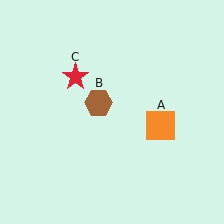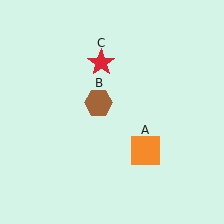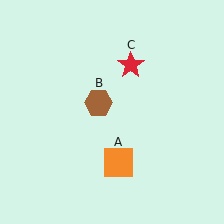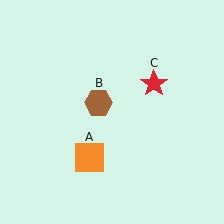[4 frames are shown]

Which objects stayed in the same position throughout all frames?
Brown hexagon (object B) remained stationary.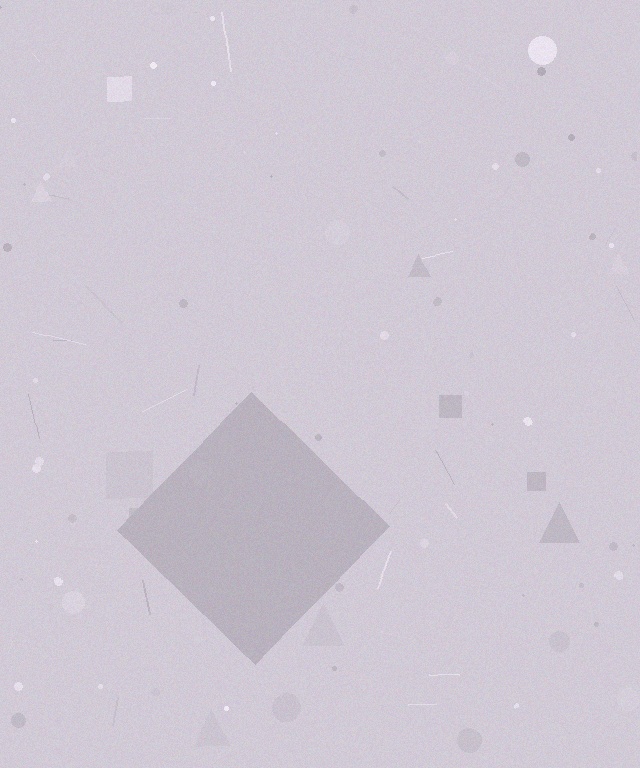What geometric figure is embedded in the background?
A diamond is embedded in the background.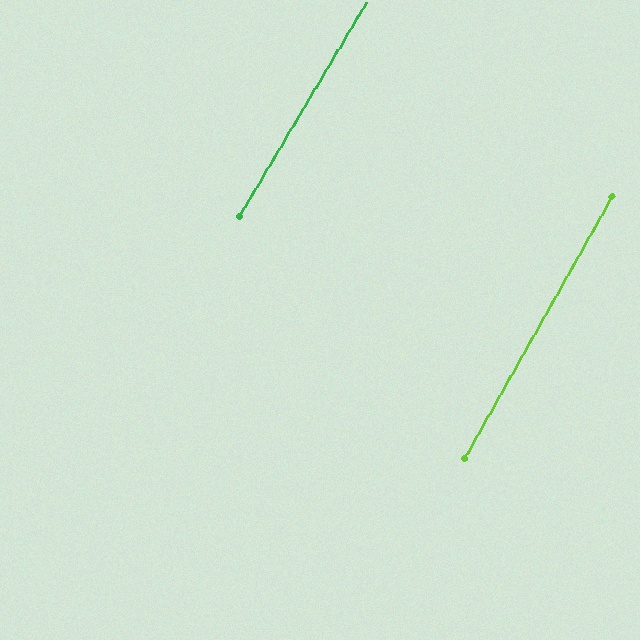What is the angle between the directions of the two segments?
Approximately 2 degrees.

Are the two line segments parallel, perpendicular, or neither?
Parallel — their directions differ by only 1.5°.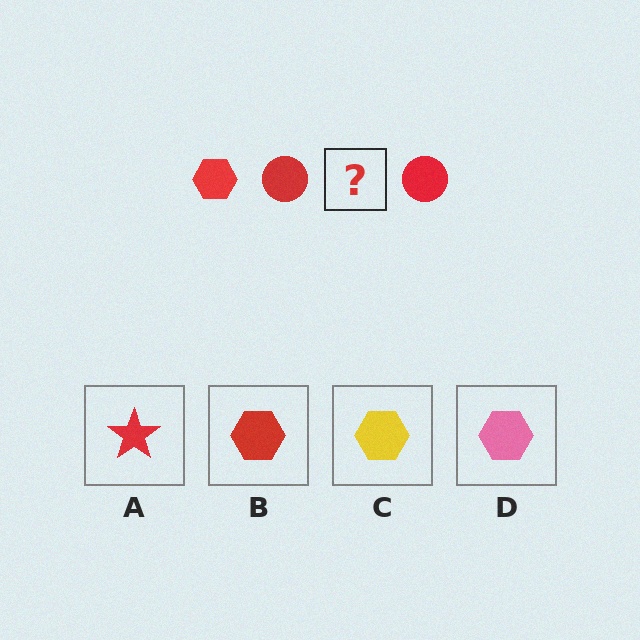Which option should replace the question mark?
Option B.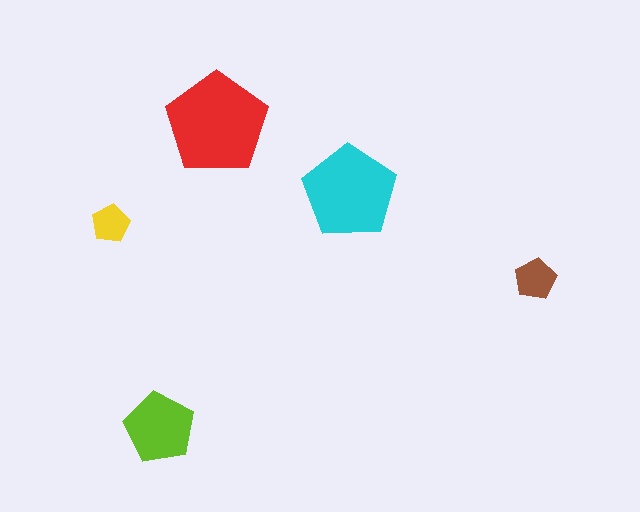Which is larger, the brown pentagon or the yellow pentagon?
The brown one.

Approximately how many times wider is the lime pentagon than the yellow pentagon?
About 2 times wider.